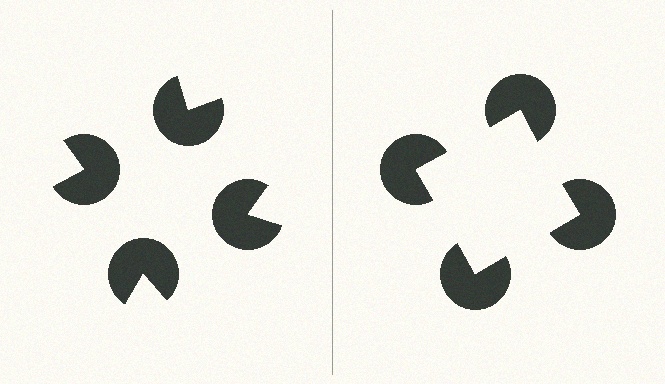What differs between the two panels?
The pac-man discs are positioned identically on both sides; only the wedge orientations differ. On the right they align to a square; on the left they are misaligned.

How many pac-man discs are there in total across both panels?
8 — 4 on each side.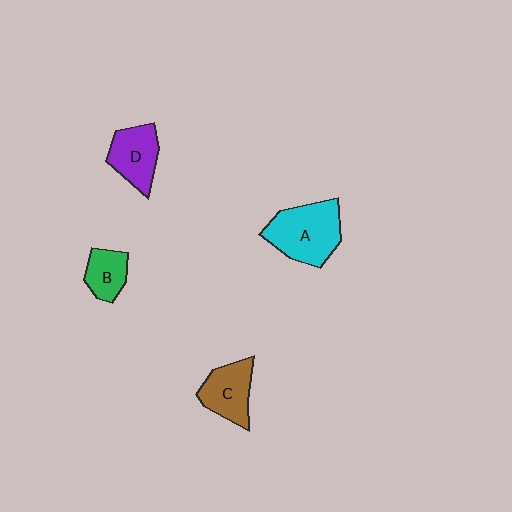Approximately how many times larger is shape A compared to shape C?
Approximately 1.4 times.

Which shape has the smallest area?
Shape B (green).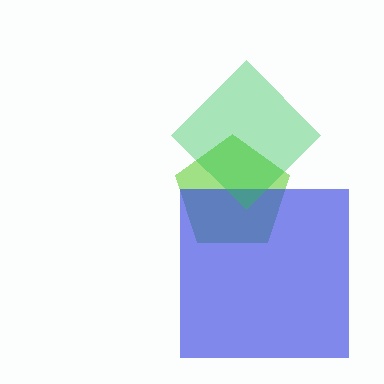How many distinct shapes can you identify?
There are 3 distinct shapes: a lime pentagon, a blue square, a green diamond.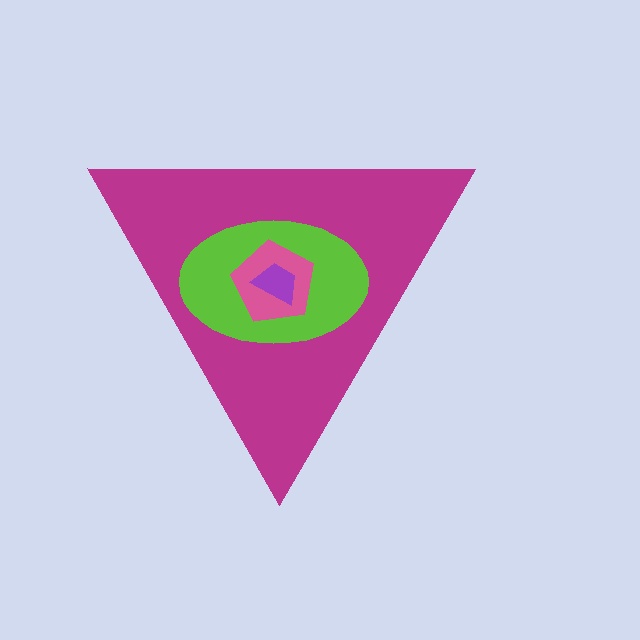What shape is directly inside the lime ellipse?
The pink pentagon.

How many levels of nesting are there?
4.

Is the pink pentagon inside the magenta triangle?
Yes.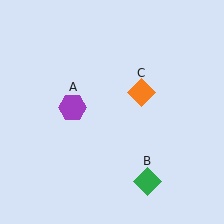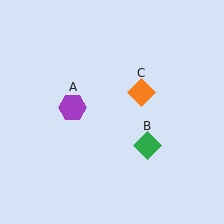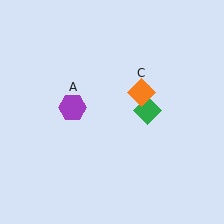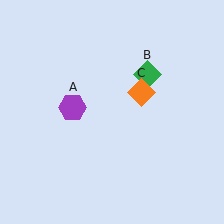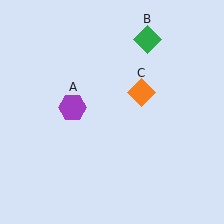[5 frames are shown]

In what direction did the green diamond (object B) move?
The green diamond (object B) moved up.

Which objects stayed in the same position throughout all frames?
Purple hexagon (object A) and orange diamond (object C) remained stationary.